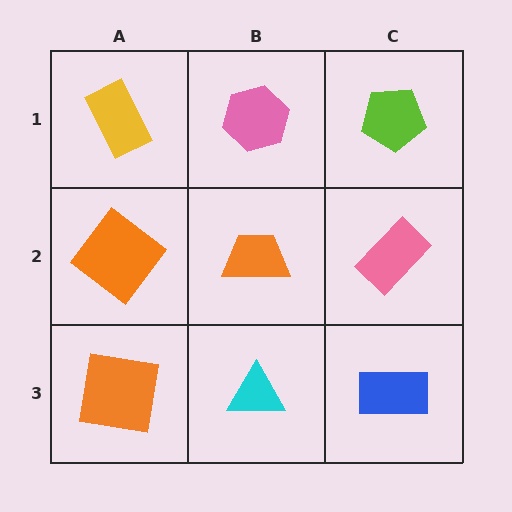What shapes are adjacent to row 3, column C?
A pink rectangle (row 2, column C), a cyan triangle (row 3, column B).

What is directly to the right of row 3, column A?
A cyan triangle.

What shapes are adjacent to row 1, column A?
An orange diamond (row 2, column A), a pink hexagon (row 1, column B).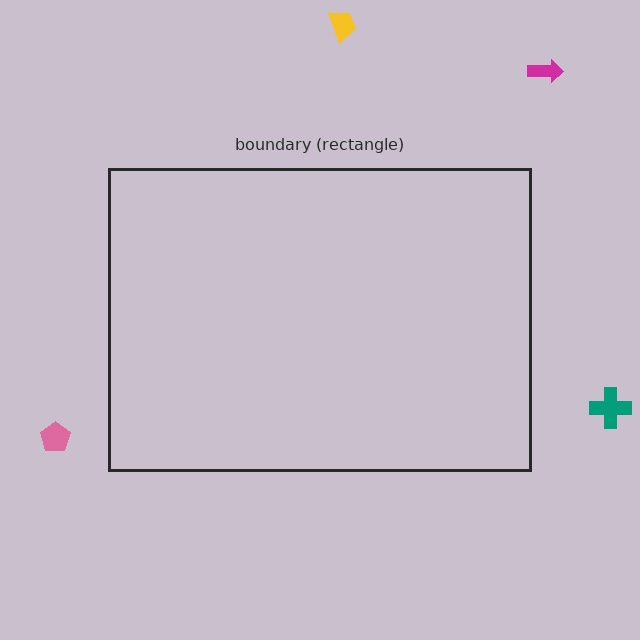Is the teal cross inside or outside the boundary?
Outside.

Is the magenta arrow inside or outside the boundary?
Outside.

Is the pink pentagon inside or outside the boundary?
Outside.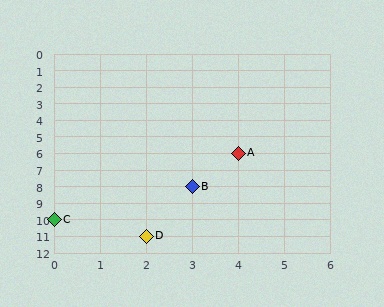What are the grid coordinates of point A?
Point A is at grid coordinates (4, 6).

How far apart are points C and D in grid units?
Points C and D are 2 columns and 1 row apart (about 2.2 grid units diagonally).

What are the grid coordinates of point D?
Point D is at grid coordinates (2, 11).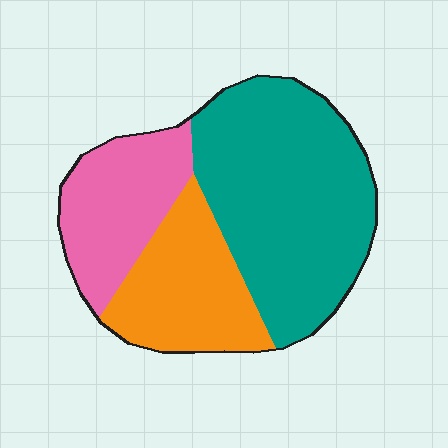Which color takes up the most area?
Teal, at roughly 50%.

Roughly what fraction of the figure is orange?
Orange covers around 25% of the figure.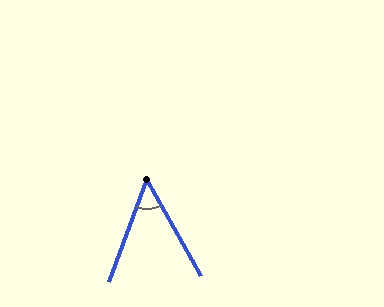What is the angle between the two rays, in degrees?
Approximately 50 degrees.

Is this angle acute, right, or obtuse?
It is acute.